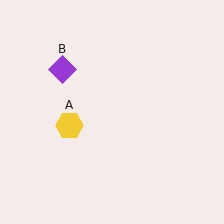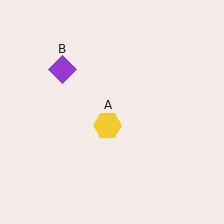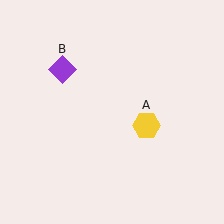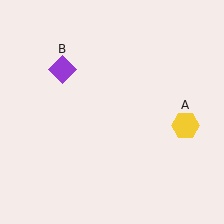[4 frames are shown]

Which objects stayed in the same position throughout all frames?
Purple diamond (object B) remained stationary.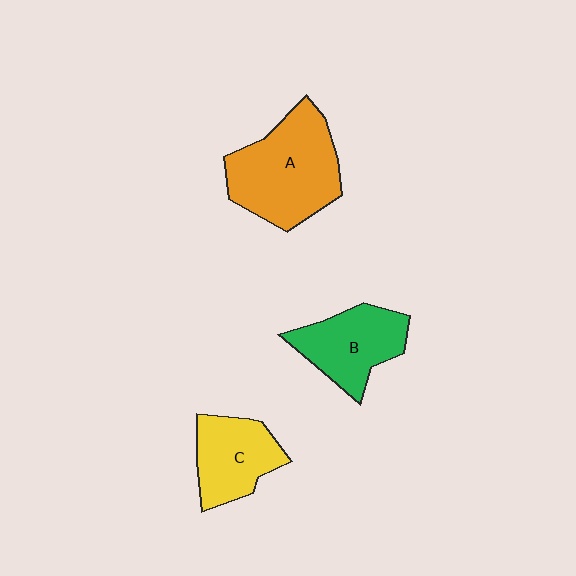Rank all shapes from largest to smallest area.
From largest to smallest: A (orange), B (green), C (yellow).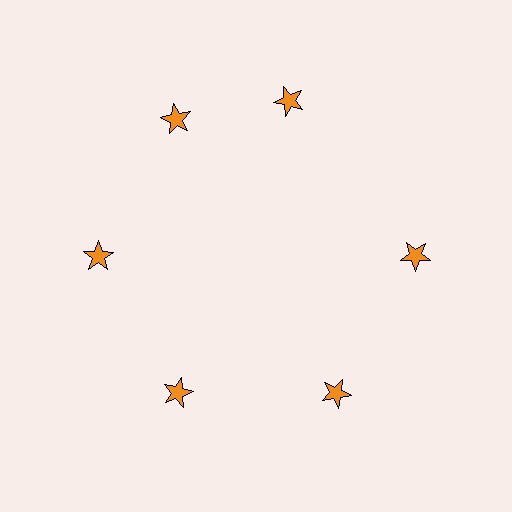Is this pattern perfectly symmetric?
No. The 6 orange stars are arranged in a ring, but one element near the 1 o'clock position is rotated out of alignment along the ring, breaking the 6-fold rotational symmetry.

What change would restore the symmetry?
The symmetry would be restored by rotating it back into even spacing with its neighbors so that all 6 stars sit at equal angles and equal distance from the center.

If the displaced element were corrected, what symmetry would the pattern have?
It would have 6-fold rotational symmetry — the pattern would map onto itself every 60 degrees.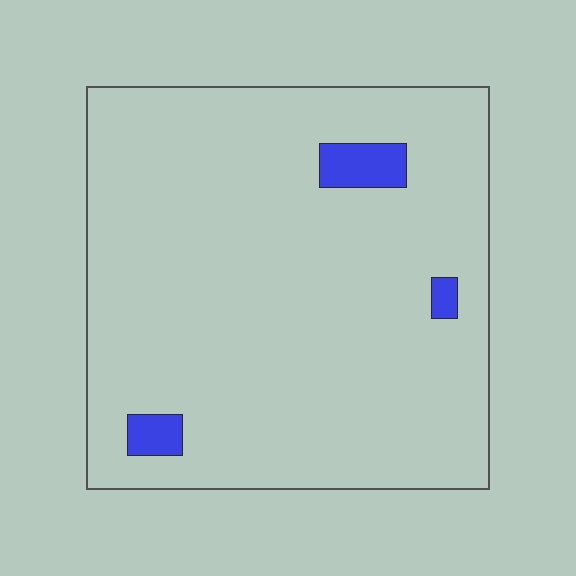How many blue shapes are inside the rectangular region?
3.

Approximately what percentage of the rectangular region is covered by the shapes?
Approximately 5%.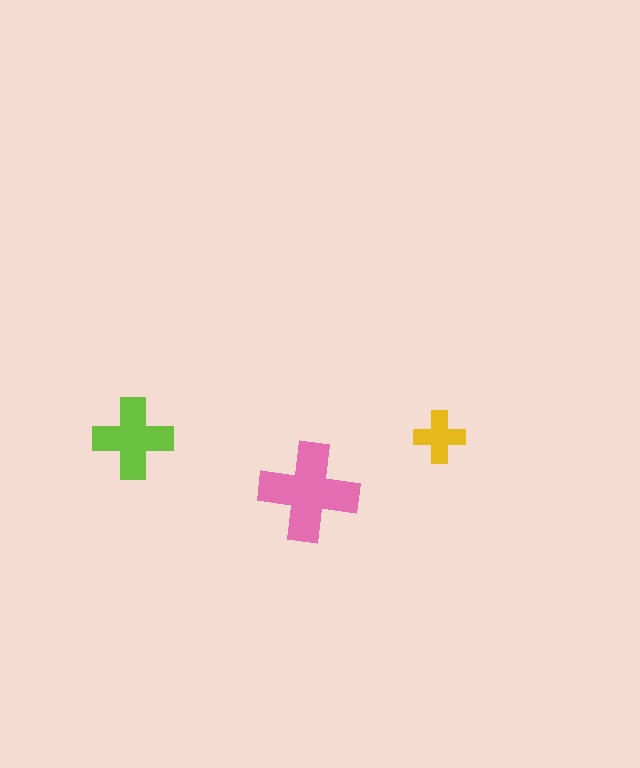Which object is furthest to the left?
The lime cross is leftmost.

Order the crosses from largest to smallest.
the pink one, the lime one, the yellow one.